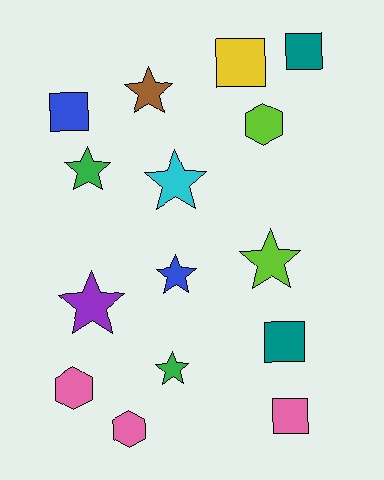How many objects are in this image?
There are 15 objects.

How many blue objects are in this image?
There are 2 blue objects.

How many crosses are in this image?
There are no crosses.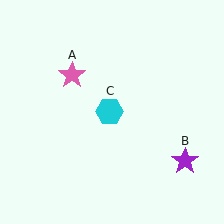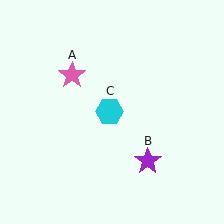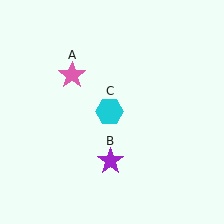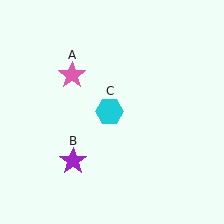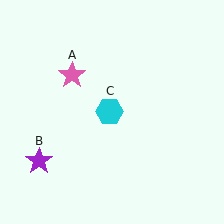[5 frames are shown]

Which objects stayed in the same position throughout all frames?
Pink star (object A) and cyan hexagon (object C) remained stationary.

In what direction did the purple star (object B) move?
The purple star (object B) moved left.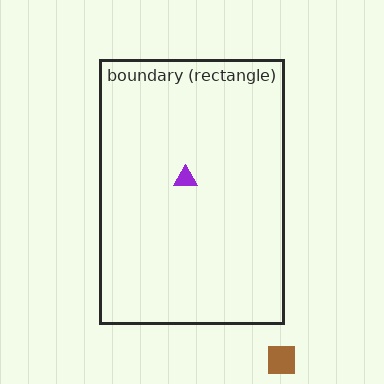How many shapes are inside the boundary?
1 inside, 1 outside.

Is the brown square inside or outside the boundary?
Outside.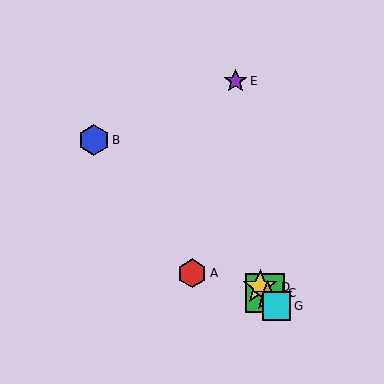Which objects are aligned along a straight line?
Objects C, D, F, G are aligned along a straight line.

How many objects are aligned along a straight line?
4 objects (C, D, F, G) are aligned along a straight line.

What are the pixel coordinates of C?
Object C is at (265, 293).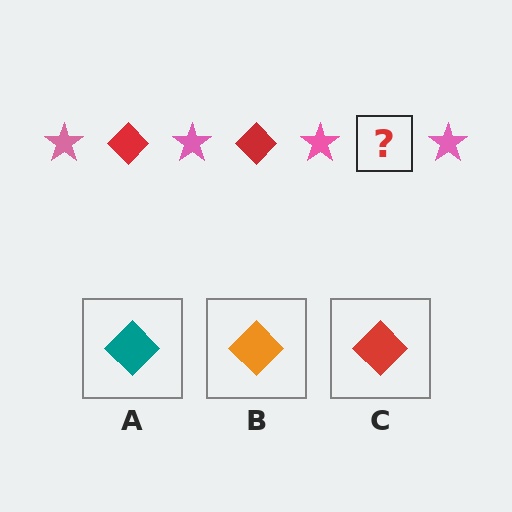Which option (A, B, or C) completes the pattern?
C.